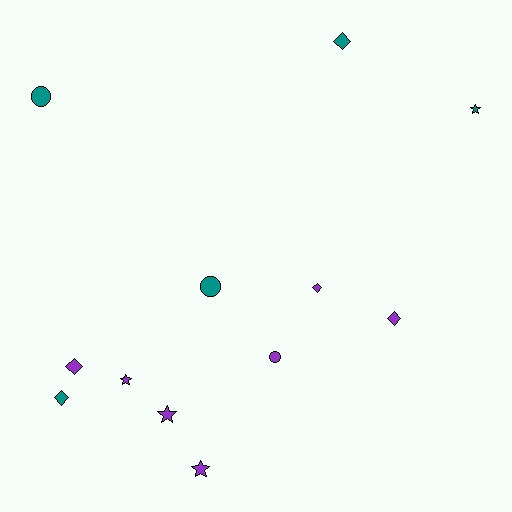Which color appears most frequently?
Purple, with 7 objects.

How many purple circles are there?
There is 1 purple circle.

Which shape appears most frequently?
Diamond, with 5 objects.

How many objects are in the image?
There are 12 objects.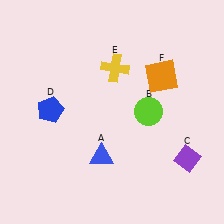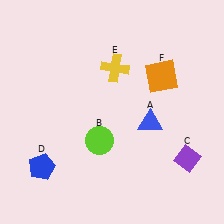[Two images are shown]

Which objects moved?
The objects that moved are: the blue triangle (A), the lime circle (B), the blue pentagon (D).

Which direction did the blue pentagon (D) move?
The blue pentagon (D) moved down.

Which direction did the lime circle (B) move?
The lime circle (B) moved left.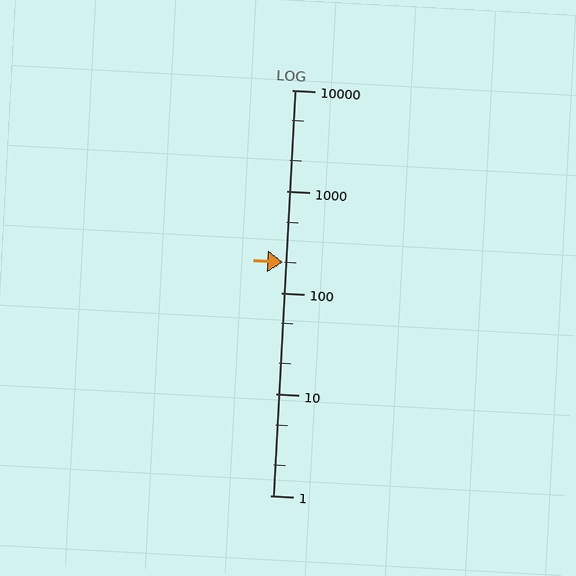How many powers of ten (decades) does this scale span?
The scale spans 4 decades, from 1 to 10000.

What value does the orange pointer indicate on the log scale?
The pointer indicates approximately 200.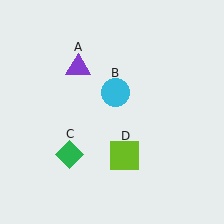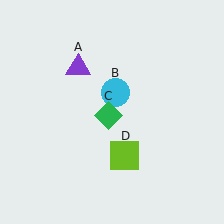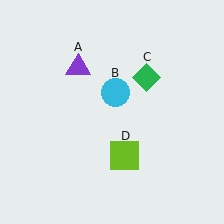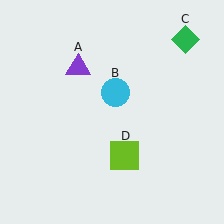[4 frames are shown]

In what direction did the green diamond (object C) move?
The green diamond (object C) moved up and to the right.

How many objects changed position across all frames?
1 object changed position: green diamond (object C).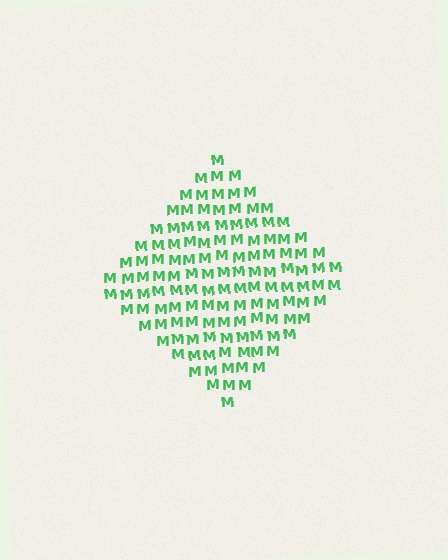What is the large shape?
The large shape is a diamond.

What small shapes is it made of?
It is made of small letter M's.